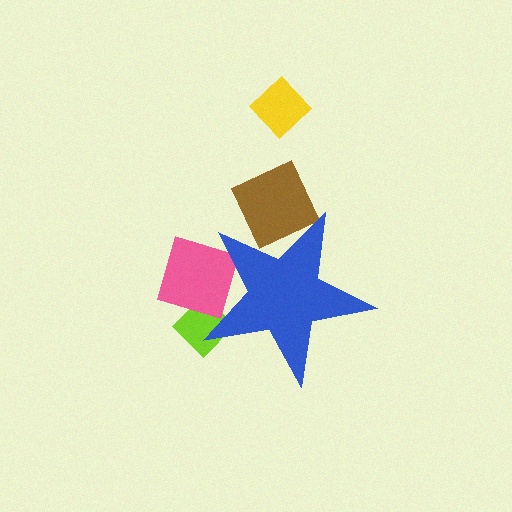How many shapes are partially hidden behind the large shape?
3 shapes are partially hidden.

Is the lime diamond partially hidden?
Yes, the lime diamond is partially hidden behind the blue star.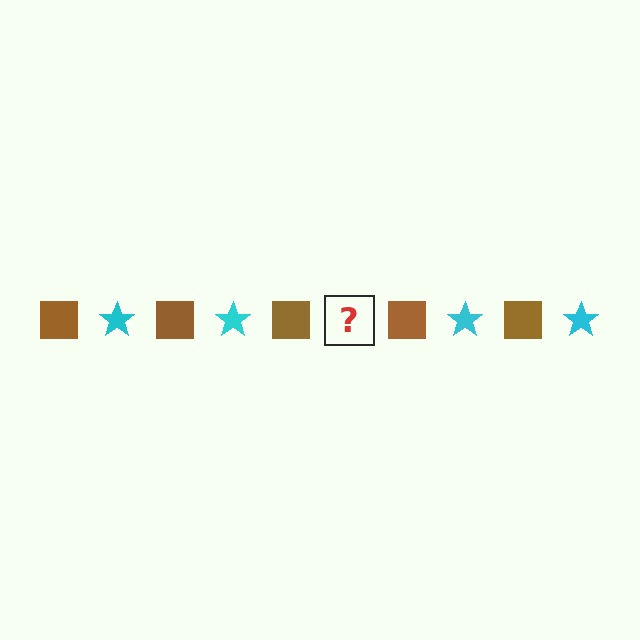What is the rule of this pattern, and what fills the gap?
The rule is that the pattern alternates between brown square and cyan star. The gap should be filled with a cyan star.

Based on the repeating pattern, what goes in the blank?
The blank should be a cyan star.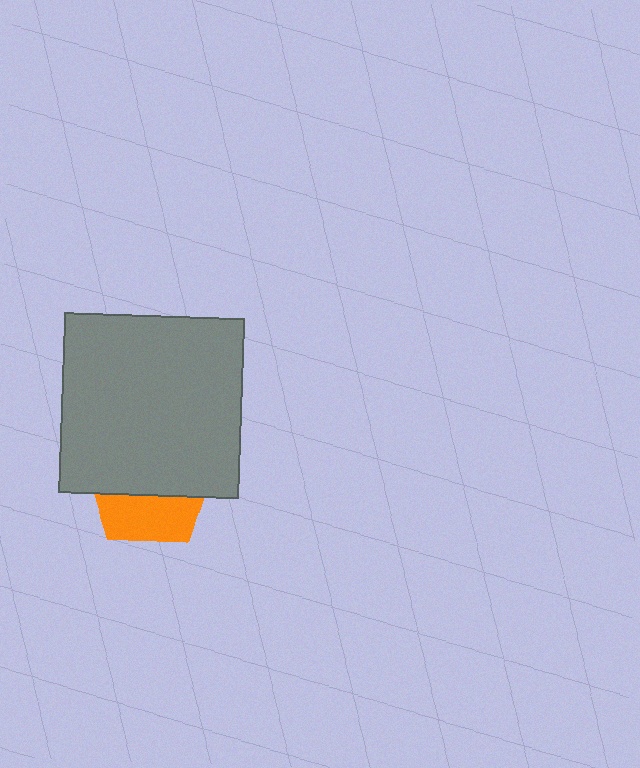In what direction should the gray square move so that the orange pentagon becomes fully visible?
The gray square should move up. That is the shortest direction to clear the overlap and leave the orange pentagon fully visible.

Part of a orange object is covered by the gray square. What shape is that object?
It is a pentagon.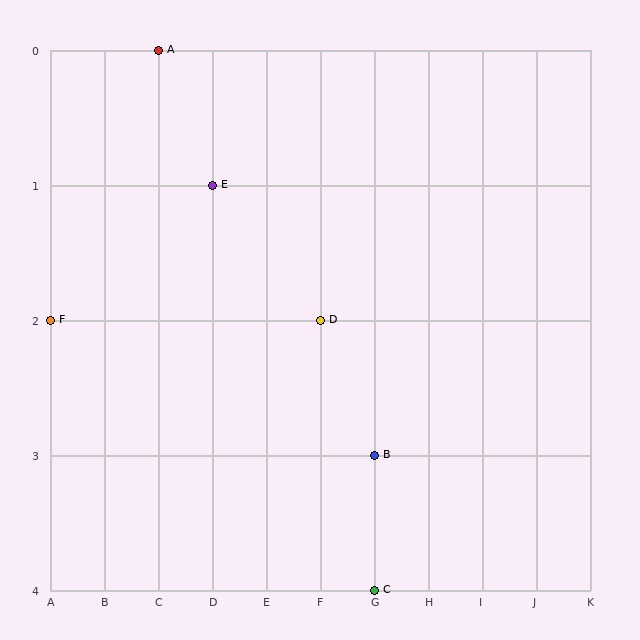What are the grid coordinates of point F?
Point F is at grid coordinates (A, 2).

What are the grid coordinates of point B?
Point B is at grid coordinates (G, 3).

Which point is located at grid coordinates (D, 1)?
Point E is at (D, 1).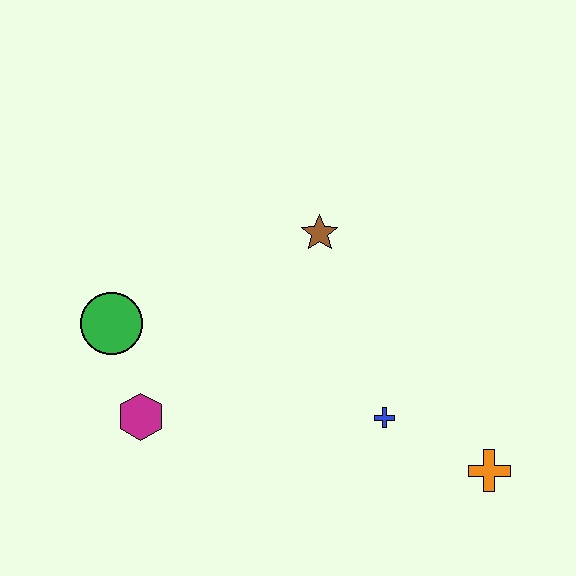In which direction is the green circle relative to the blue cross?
The green circle is to the left of the blue cross.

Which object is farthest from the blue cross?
The green circle is farthest from the blue cross.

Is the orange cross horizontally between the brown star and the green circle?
No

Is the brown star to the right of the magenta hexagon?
Yes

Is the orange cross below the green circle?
Yes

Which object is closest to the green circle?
The magenta hexagon is closest to the green circle.